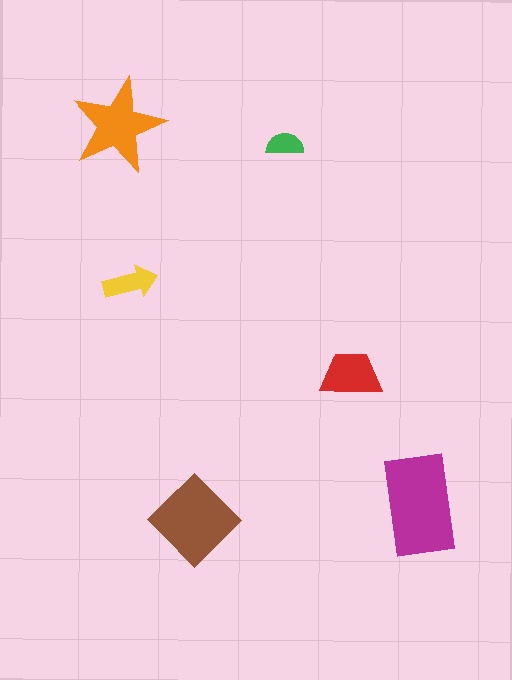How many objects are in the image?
There are 6 objects in the image.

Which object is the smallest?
The green semicircle.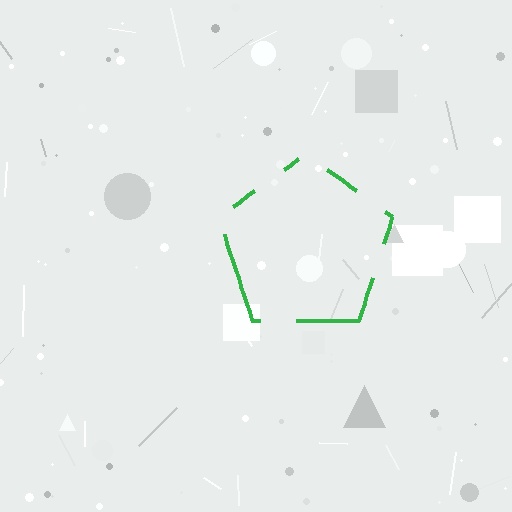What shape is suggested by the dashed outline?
The dashed outline suggests a pentagon.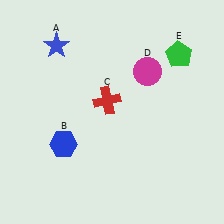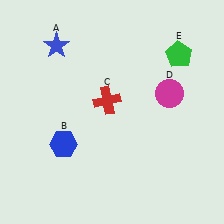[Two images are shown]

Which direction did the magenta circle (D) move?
The magenta circle (D) moved down.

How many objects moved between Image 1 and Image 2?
1 object moved between the two images.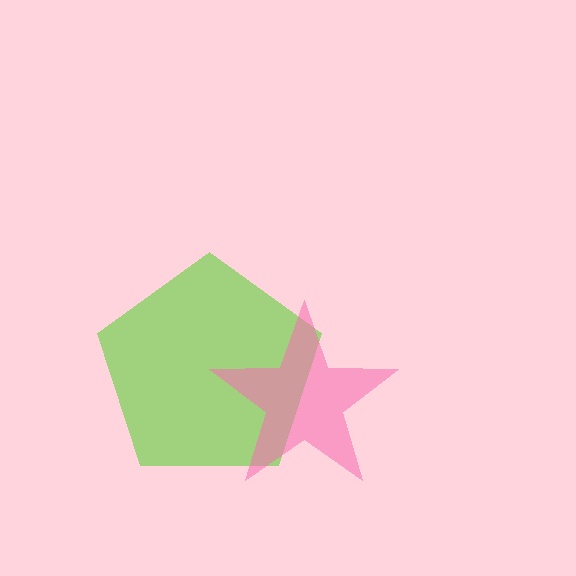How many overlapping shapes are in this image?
There are 2 overlapping shapes in the image.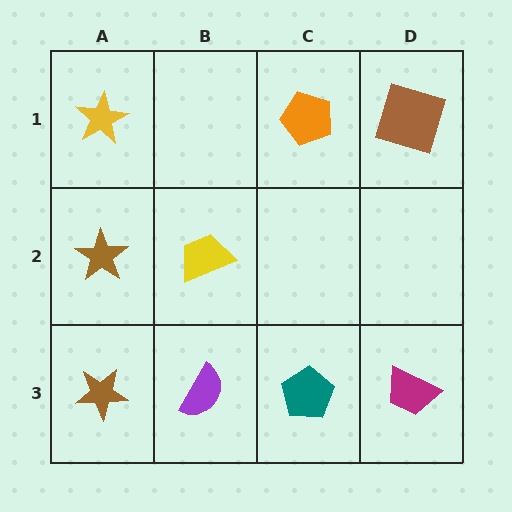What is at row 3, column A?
A brown star.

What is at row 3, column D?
A magenta trapezoid.